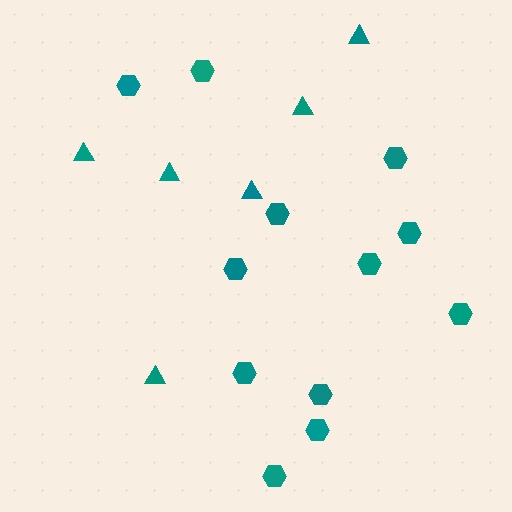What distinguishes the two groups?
There are 2 groups: one group of hexagons (12) and one group of triangles (6).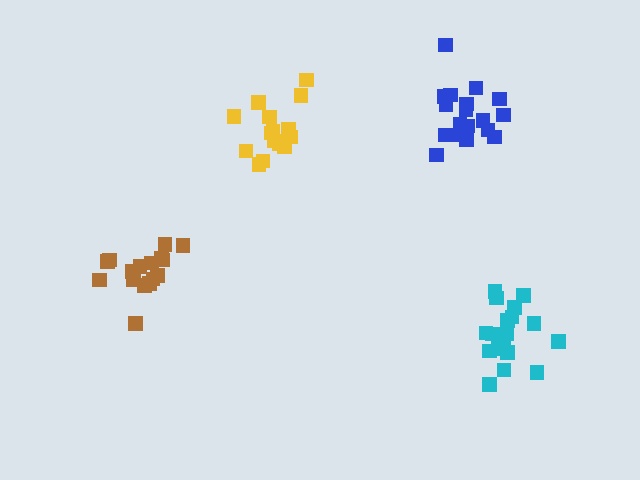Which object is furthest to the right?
The cyan cluster is rightmost.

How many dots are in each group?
Group 1: 18 dots, Group 2: 15 dots, Group 3: 16 dots, Group 4: 19 dots (68 total).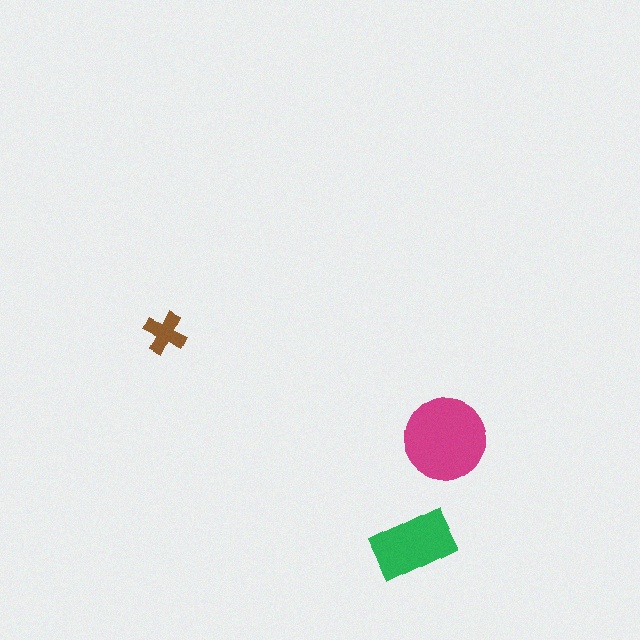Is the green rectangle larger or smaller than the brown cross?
Larger.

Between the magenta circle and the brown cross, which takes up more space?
The magenta circle.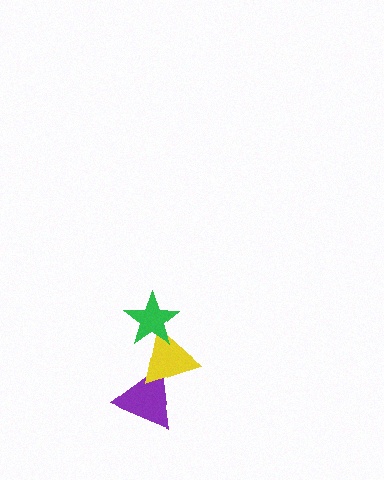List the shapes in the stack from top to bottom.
From top to bottom: the green star, the yellow triangle, the purple triangle.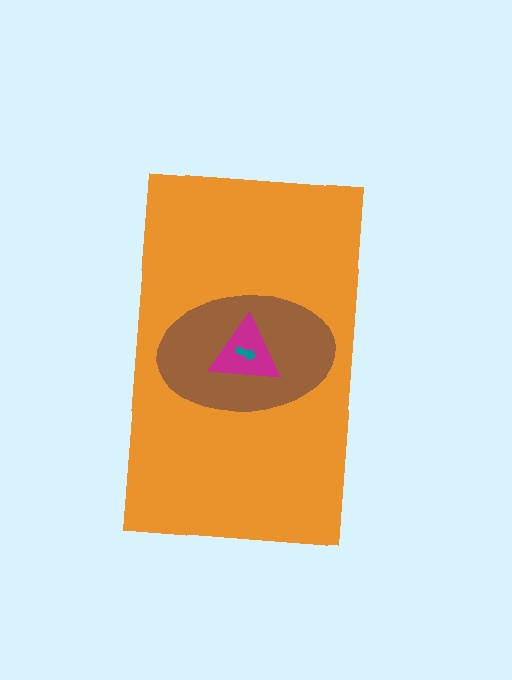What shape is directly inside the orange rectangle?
The brown ellipse.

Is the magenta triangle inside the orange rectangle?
Yes.